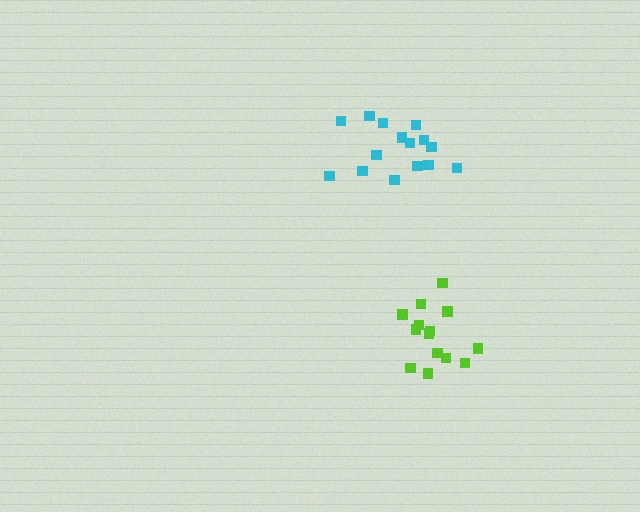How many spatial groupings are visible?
There are 2 spatial groupings.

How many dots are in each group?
Group 1: 14 dots, Group 2: 15 dots (29 total).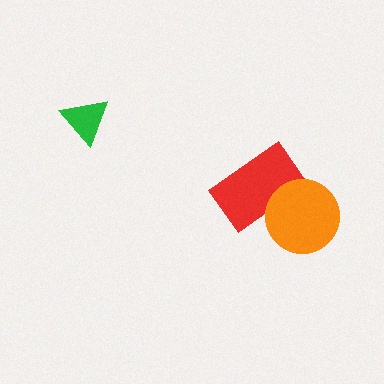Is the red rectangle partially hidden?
Yes, it is partially covered by another shape.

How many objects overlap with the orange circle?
1 object overlaps with the orange circle.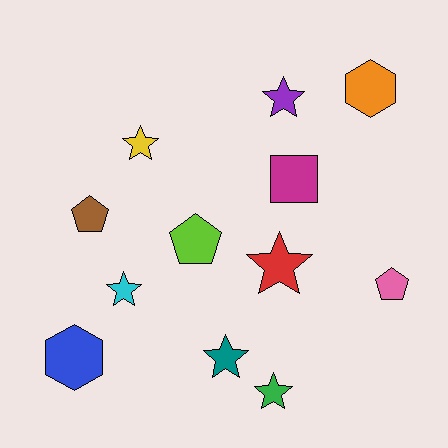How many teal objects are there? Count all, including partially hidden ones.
There is 1 teal object.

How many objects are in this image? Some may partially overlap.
There are 12 objects.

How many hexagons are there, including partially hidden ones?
There are 2 hexagons.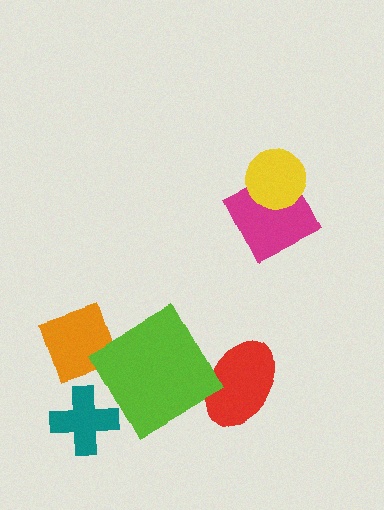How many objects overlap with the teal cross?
0 objects overlap with the teal cross.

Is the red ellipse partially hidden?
Yes, it is partially covered by another shape.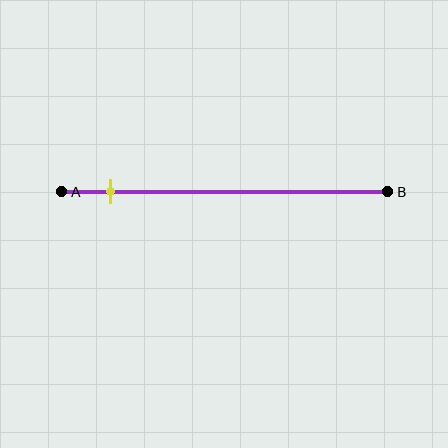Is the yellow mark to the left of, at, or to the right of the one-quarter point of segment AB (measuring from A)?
The yellow mark is to the left of the one-quarter point of segment AB.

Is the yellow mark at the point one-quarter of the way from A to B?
No, the mark is at about 15% from A, not at the 25% one-quarter point.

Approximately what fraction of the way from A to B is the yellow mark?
The yellow mark is approximately 15% of the way from A to B.